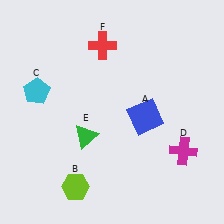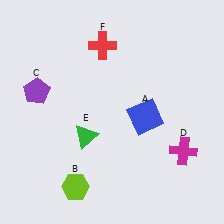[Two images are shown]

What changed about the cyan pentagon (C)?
In Image 1, C is cyan. In Image 2, it changed to purple.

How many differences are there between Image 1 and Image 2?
There is 1 difference between the two images.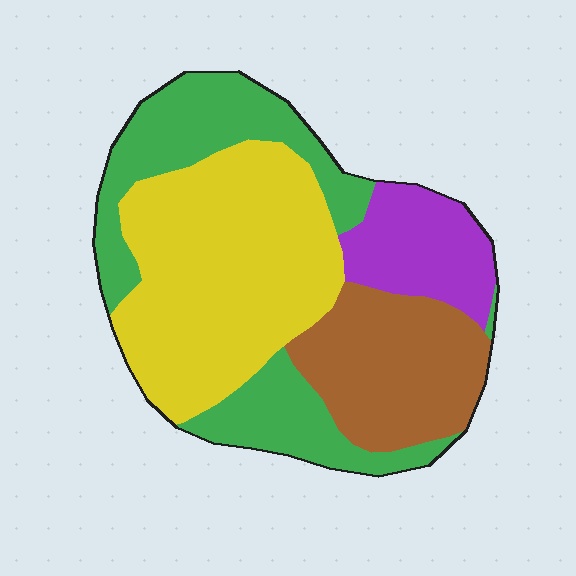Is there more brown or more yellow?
Yellow.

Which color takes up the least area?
Purple, at roughly 10%.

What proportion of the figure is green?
Green takes up about one quarter (1/4) of the figure.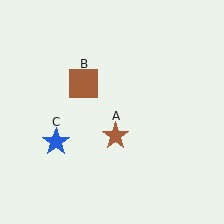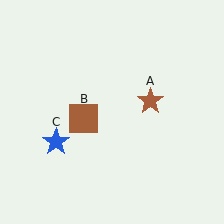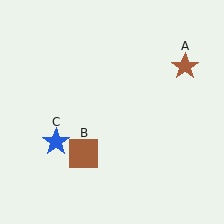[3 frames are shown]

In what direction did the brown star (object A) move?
The brown star (object A) moved up and to the right.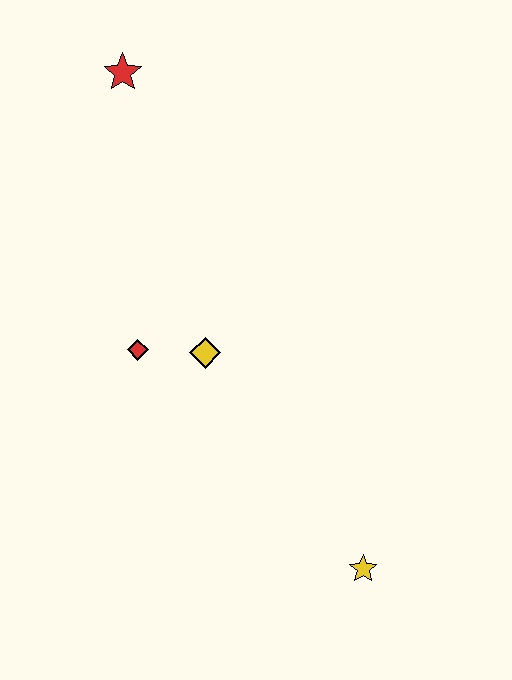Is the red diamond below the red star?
Yes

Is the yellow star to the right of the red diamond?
Yes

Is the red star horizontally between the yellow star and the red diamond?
No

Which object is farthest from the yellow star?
The red star is farthest from the yellow star.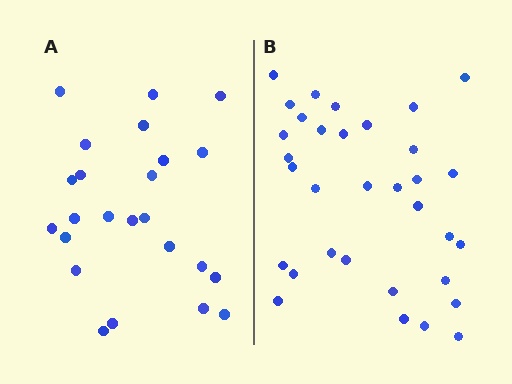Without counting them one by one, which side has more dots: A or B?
Region B (the right region) has more dots.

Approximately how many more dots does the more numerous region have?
Region B has roughly 8 or so more dots than region A.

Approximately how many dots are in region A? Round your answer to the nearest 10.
About 20 dots. (The exact count is 24, which rounds to 20.)